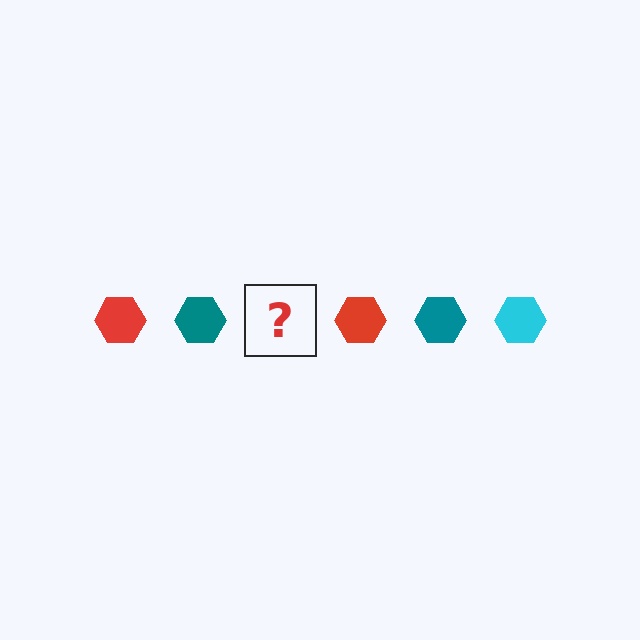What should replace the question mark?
The question mark should be replaced with a cyan hexagon.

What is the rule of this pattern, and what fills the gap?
The rule is that the pattern cycles through red, teal, cyan hexagons. The gap should be filled with a cyan hexagon.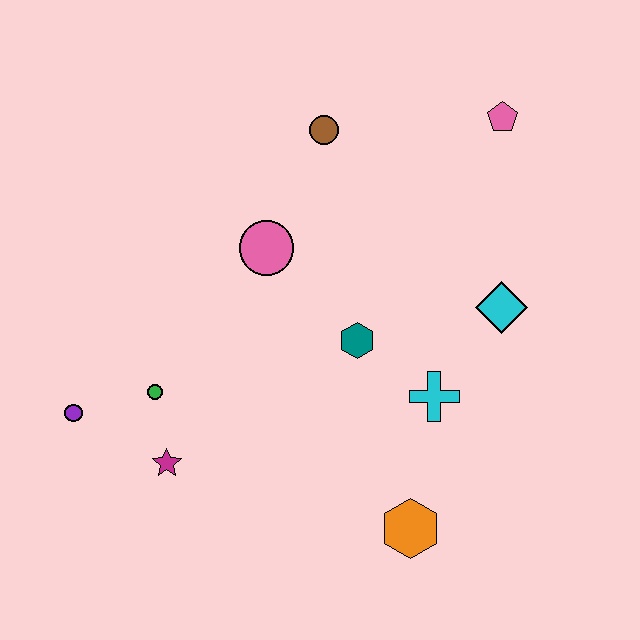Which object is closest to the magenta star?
The green circle is closest to the magenta star.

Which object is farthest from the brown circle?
The orange hexagon is farthest from the brown circle.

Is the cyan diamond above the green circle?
Yes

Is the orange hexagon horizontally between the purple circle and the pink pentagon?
Yes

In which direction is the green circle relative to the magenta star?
The green circle is above the magenta star.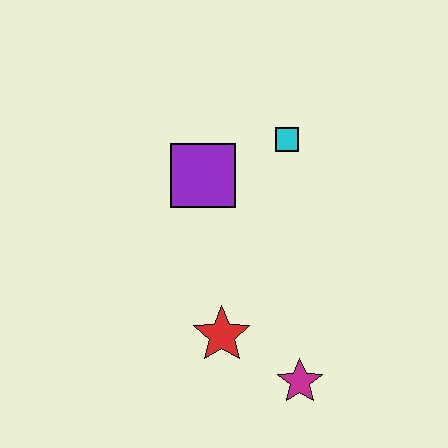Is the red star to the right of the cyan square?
No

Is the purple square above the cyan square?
No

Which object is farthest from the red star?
The cyan square is farthest from the red star.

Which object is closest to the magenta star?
The red star is closest to the magenta star.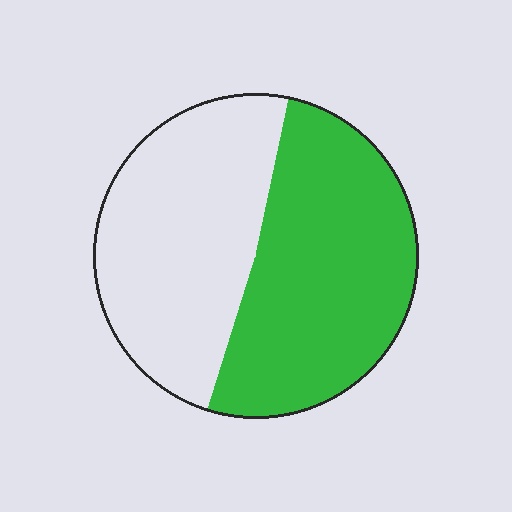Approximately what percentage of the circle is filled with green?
Approximately 50%.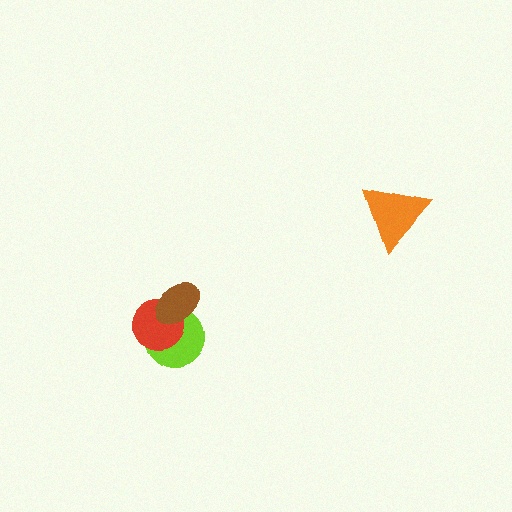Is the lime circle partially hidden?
Yes, it is partially covered by another shape.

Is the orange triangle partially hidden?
No, no other shape covers it.